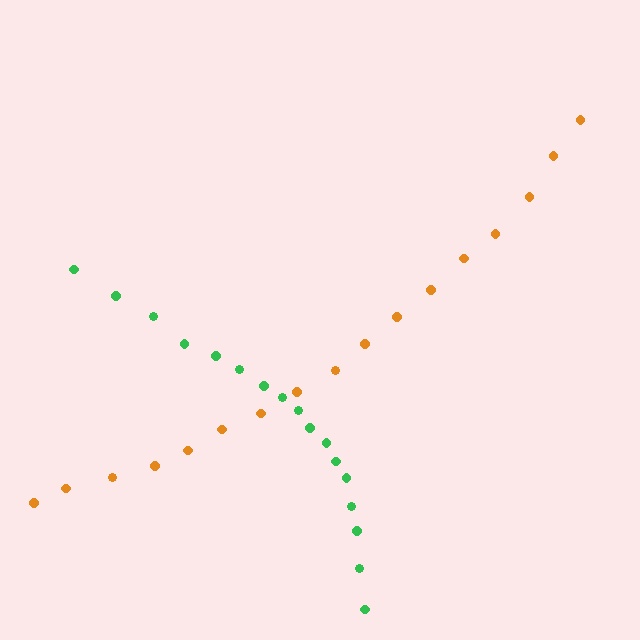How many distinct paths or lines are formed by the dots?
There are 2 distinct paths.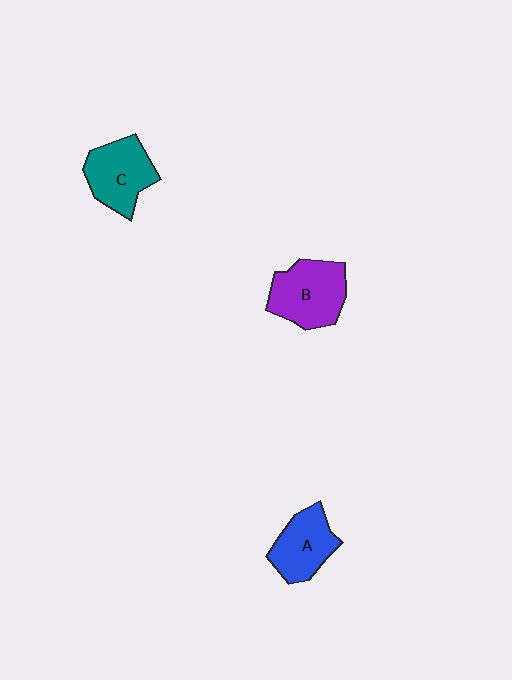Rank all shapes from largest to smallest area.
From largest to smallest: B (purple), C (teal), A (blue).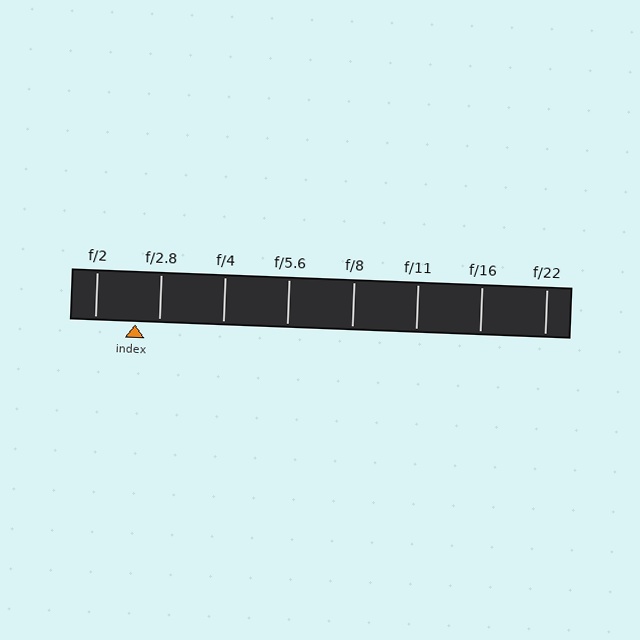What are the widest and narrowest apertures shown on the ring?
The widest aperture shown is f/2 and the narrowest is f/22.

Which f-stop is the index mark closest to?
The index mark is closest to f/2.8.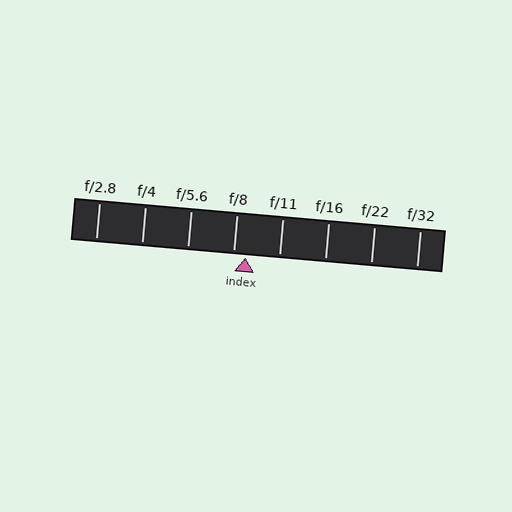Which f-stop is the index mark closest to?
The index mark is closest to f/8.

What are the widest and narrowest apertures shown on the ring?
The widest aperture shown is f/2.8 and the narrowest is f/32.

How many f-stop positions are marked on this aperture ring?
There are 8 f-stop positions marked.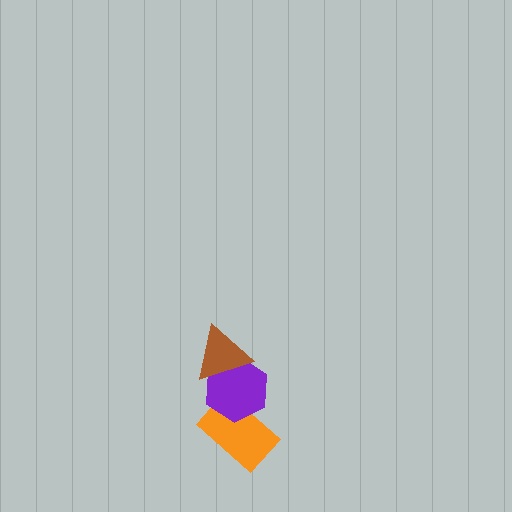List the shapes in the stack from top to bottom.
From top to bottom: the brown triangle, the purple hexagon, the orange rectangle.